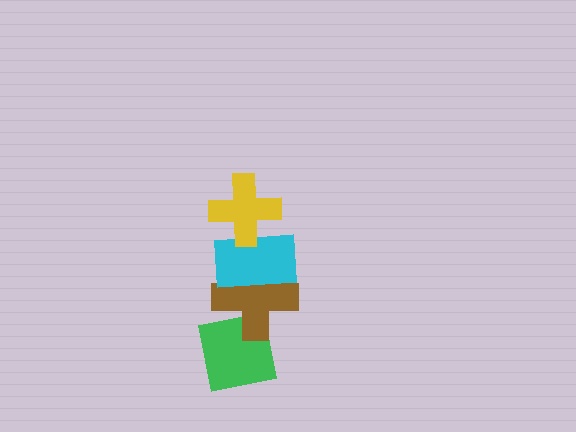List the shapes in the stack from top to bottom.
From top to bottom: the yellow cross, the cyan rectangle, the brown cross, the green square.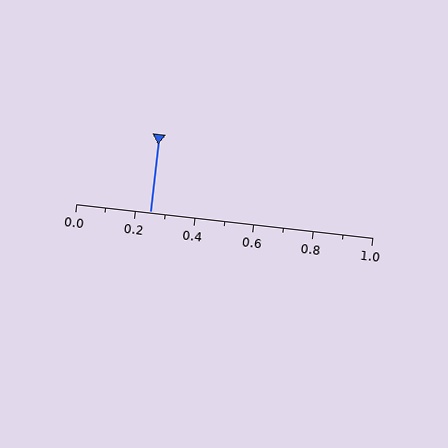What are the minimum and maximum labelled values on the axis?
The axis runs from 0.0 to 1.0.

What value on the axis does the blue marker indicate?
The marker indicates approximately 0.25.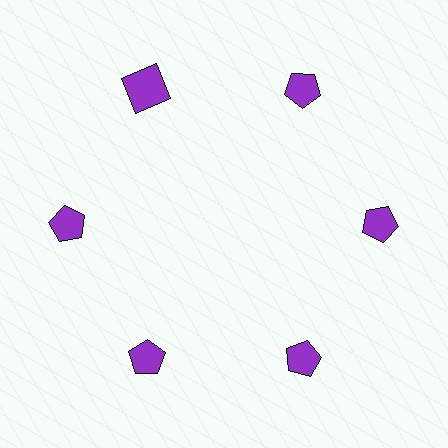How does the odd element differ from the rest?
It has a different shape: square instead of pentagon.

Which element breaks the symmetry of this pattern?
The purple square at roughly the 11 o'clock position breaks the symmetry. All other shapes are purple pentagons.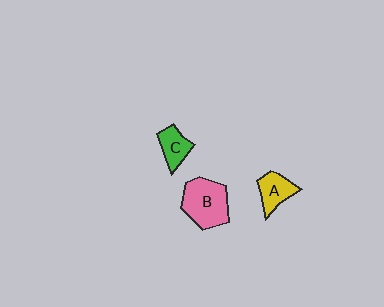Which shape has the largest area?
Shape B (pink).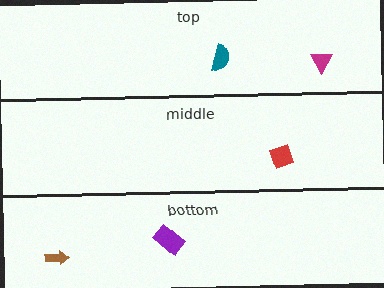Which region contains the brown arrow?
The bottom region.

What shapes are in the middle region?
The red diamond.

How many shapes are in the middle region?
1.